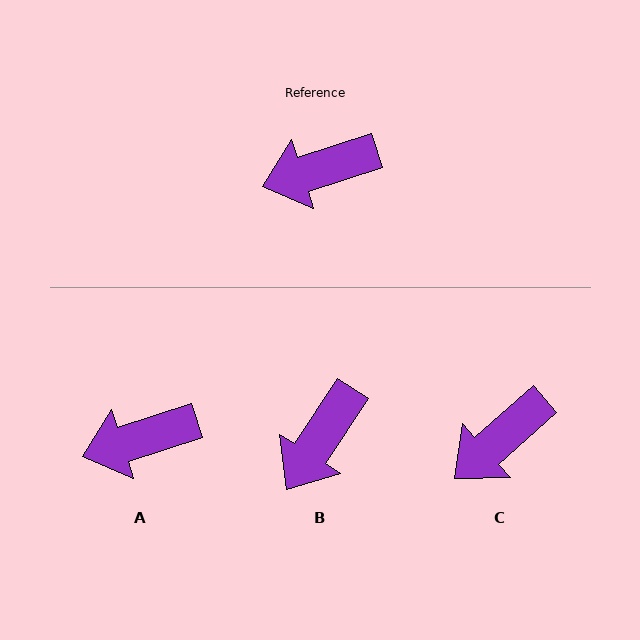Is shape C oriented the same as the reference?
No, it is off by about 24 degrees.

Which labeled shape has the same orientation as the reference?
A.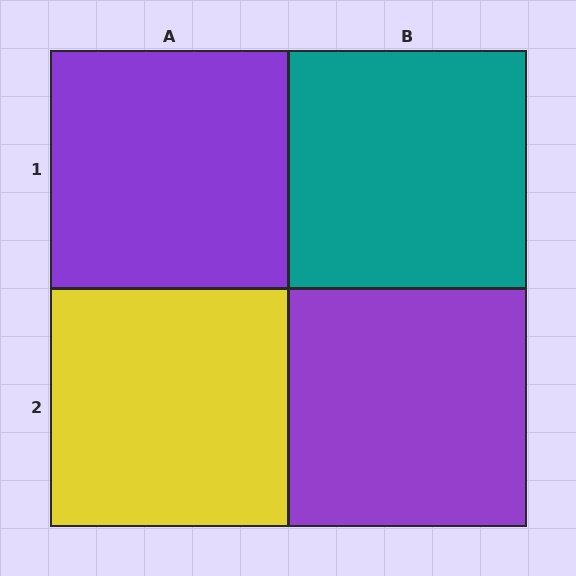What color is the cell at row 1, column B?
Teal.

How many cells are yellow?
1 cell is yellow.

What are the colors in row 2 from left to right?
Yellow, purple.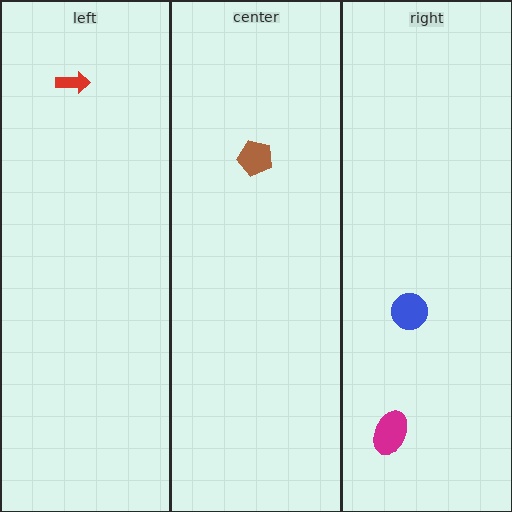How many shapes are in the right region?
2.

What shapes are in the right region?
The magenta ellipse, the blue circle.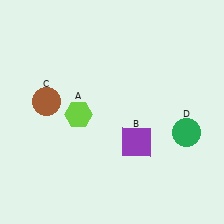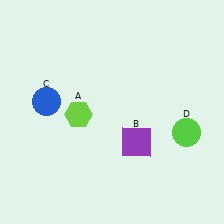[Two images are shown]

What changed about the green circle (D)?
In Image 1, D is green. In Image 2, it changed to lime.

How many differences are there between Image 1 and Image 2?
There are 2 differences between the two images.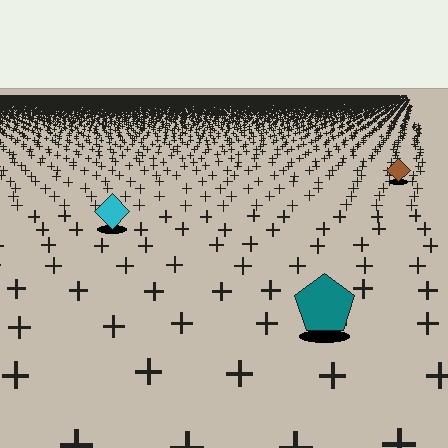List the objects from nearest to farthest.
From nearest to farthest: the teal pentagon, the cyan diamond, the brown diamond.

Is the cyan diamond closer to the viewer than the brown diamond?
Yes. The cyan diamond is closer — you can tell from the texture gradient: the ground texture is coarser near it.